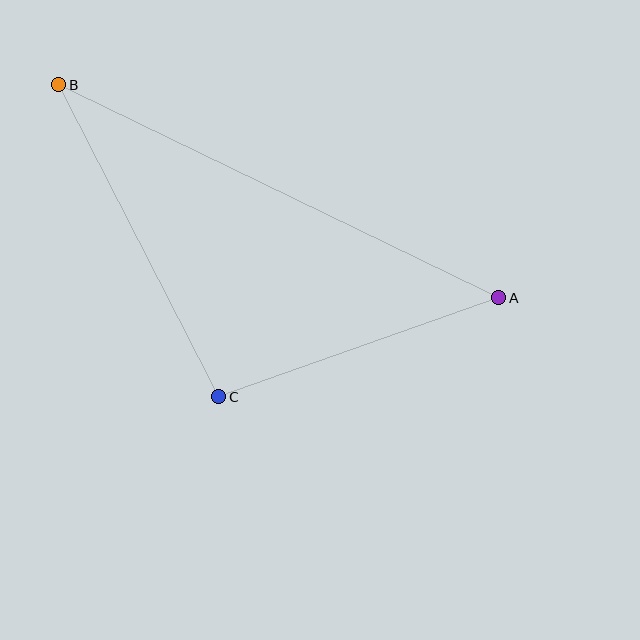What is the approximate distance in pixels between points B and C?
The distance between B and C is approximately 351 pixels.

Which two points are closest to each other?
Points A and C are closest to each other.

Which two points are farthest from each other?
Points A and B are farthest from each other.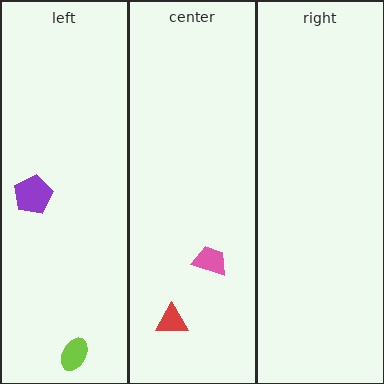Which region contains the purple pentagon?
The left region.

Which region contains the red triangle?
The center region.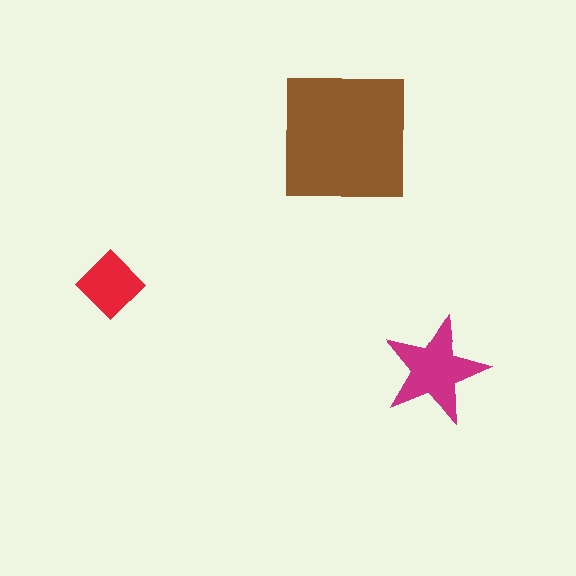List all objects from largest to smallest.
The brown square, the magenta star, the red diamond.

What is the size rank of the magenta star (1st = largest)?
2nd.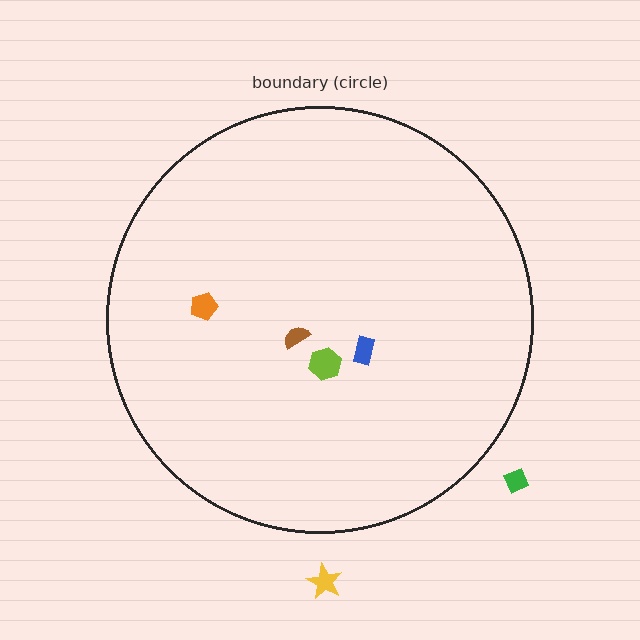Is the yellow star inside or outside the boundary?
Outside.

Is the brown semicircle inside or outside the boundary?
Inside.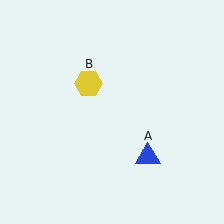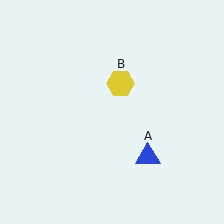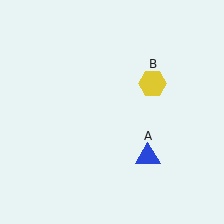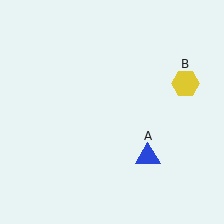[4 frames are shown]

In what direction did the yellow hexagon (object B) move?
The yellow hexagon (object B) moved right.